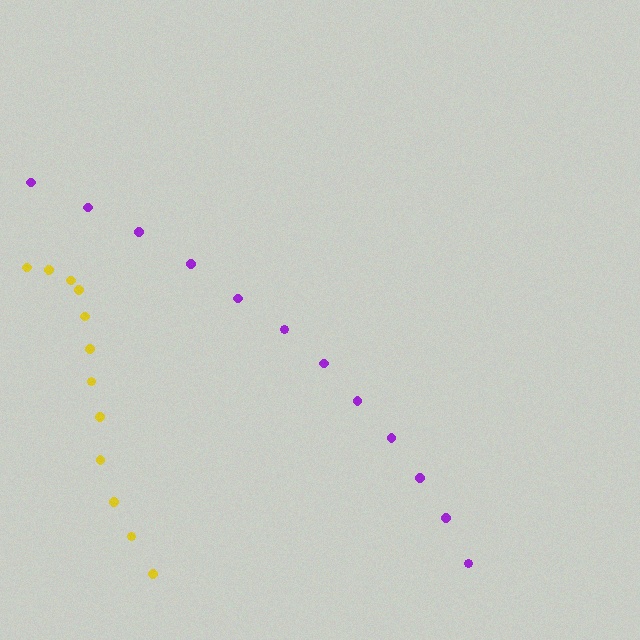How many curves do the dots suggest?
There are 2 distinct paths.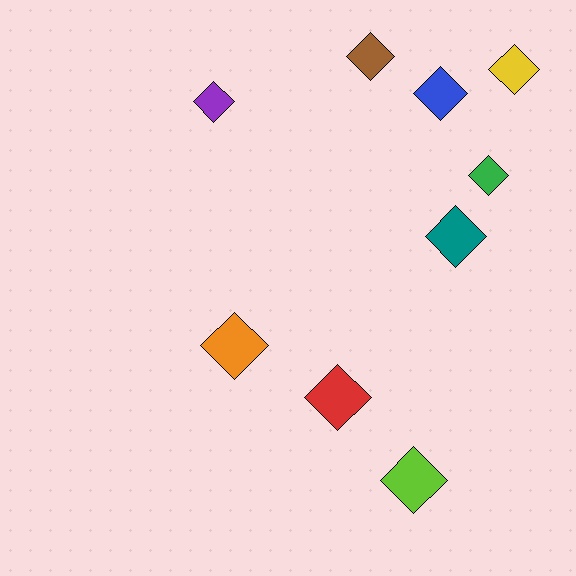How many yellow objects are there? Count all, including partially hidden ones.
There is 1 yellow object.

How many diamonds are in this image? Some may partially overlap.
There are 9 diamonds.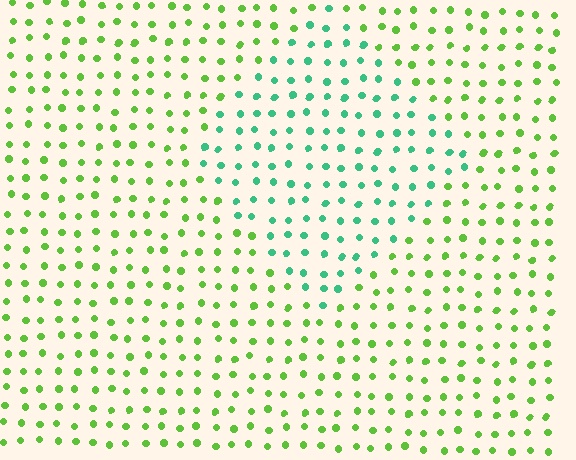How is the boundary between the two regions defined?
The boundary is defined purely by a slight shift in hue (about 49 degrees). Spacing, size, and orientation are identical on both sides.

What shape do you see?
I see a diamond.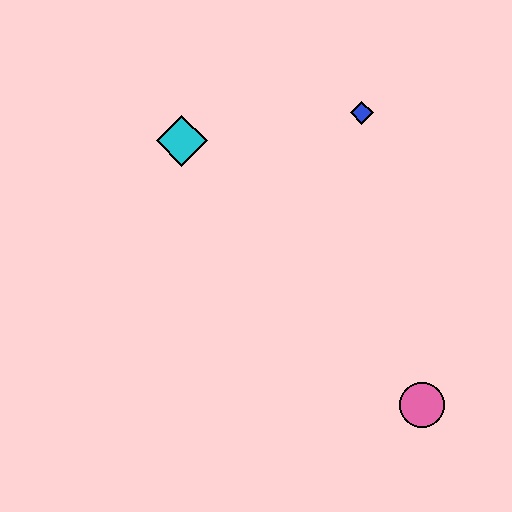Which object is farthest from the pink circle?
The cyan diamond is farthest from the pink circle.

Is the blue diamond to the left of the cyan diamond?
No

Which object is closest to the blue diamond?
The cyan diamond is closest to the blue diamond.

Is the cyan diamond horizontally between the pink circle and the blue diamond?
No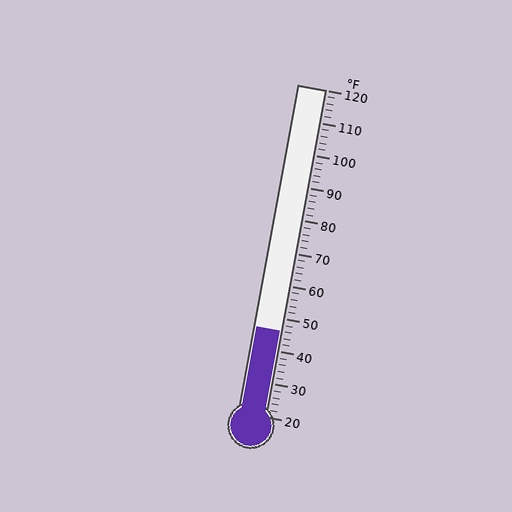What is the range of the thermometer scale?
The thermometer scale ranges from 20°F to 120°F.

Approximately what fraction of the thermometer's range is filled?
The thermometer is filled to approximately 25% of its range.